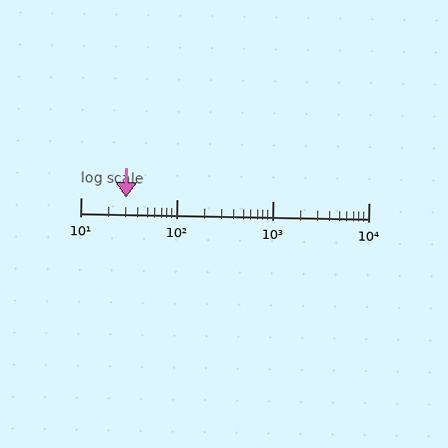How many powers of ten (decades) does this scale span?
The scale spans 3 decades, from 10 to 10000.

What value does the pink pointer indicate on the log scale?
The pointer indicates approximately 30.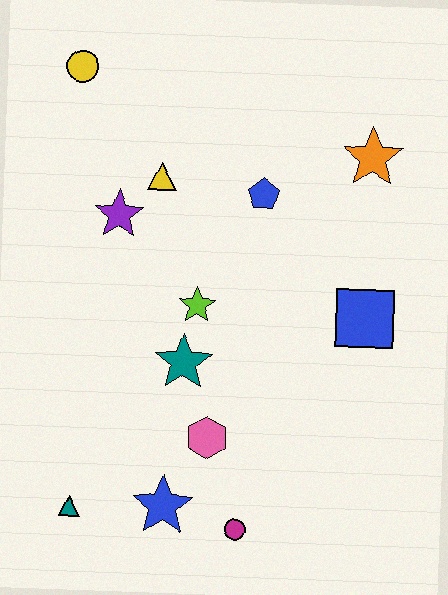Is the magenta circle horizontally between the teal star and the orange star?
Yes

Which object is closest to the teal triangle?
The blue star is closest to the teal triangle.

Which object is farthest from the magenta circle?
The yellow circle is farthest from the magenta circle.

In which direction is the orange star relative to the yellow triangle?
The orange star is to the right of the yellow triangle.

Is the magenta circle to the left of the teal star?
No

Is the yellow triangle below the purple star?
No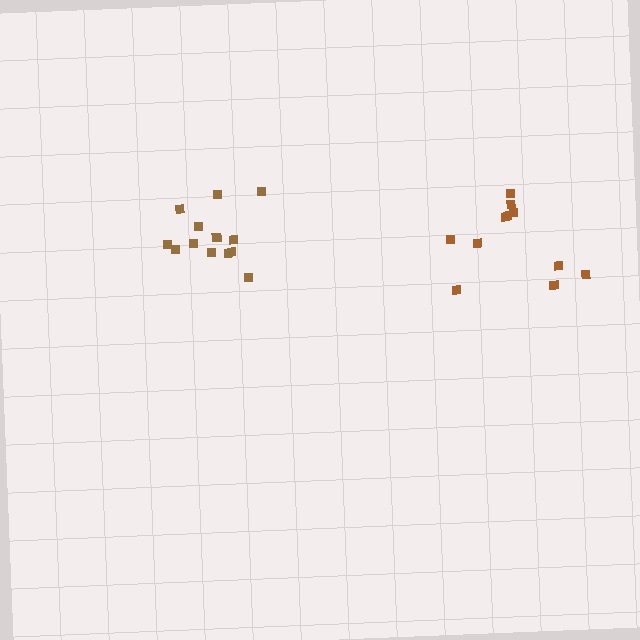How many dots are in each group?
Group 1: 13 dots, Group 2: 11 dots (24 total).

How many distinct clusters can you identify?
There are 2 distinct clusters.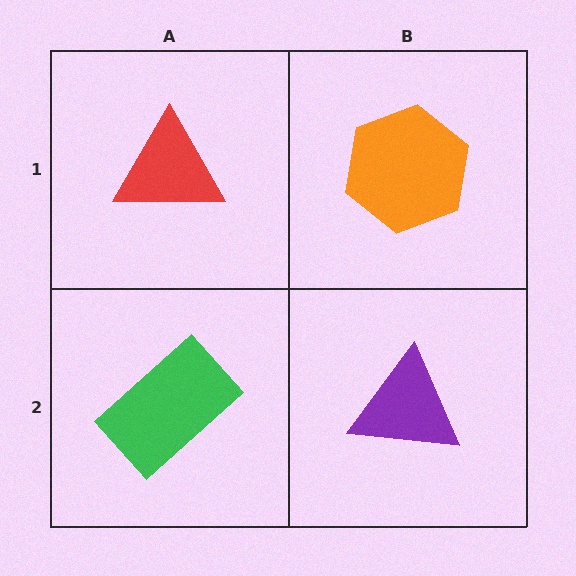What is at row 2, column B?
A purple triangle.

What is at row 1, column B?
An orange hexagon.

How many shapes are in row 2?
2 shapes.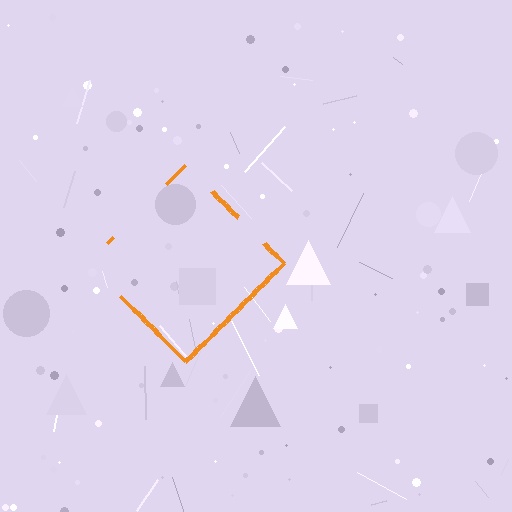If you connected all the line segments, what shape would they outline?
They would outline a diamond.